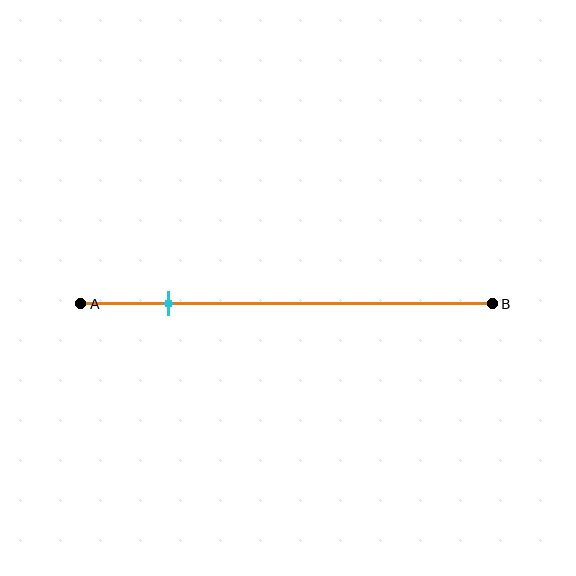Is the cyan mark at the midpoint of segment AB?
No, the mark is at about 20% from A, not at the 50% midpoint.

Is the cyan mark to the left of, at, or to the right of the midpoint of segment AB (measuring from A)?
The cyan mark is to the left of the midpoint of segment AB.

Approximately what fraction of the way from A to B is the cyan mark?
The cyan mark is approximately 20% of the way from A to B.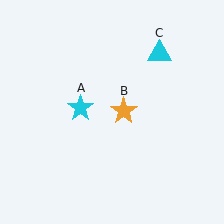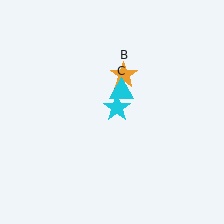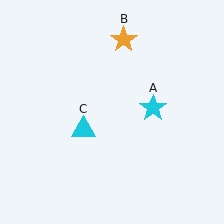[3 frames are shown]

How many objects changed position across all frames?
3 objects changed position: cyan star (object A), orange star (object B), cyan triangle (object C).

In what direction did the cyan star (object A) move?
The cyan star (object A) moved right.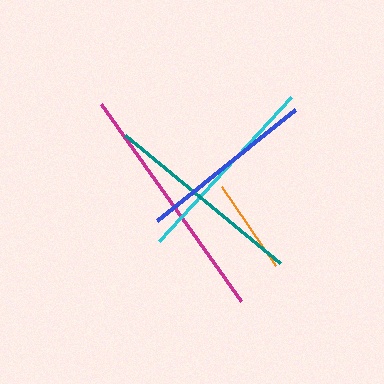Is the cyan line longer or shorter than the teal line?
The teal line is longer than the cyan line.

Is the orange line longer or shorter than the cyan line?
The cyan line is longer than the orange line.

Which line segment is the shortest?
The orange line is the shortest at approximately 95 pixels.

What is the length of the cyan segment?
The cyan segment is approximately 196 pixels long.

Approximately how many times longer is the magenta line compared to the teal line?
The magenta line is approximately 1.2 times the length of the teal line.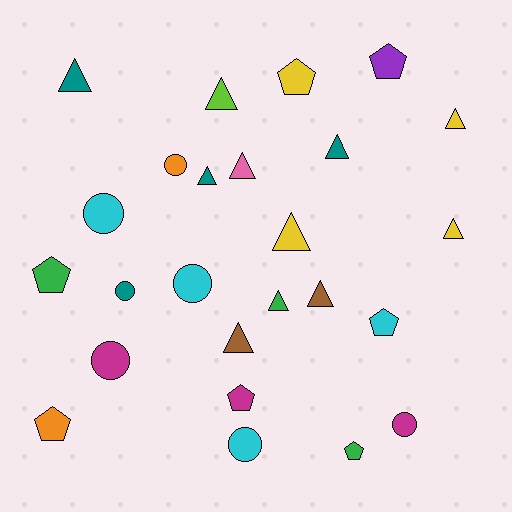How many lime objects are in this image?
There is 1 lime object.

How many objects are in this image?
There are 25 objects.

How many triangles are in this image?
There are 11 triangles.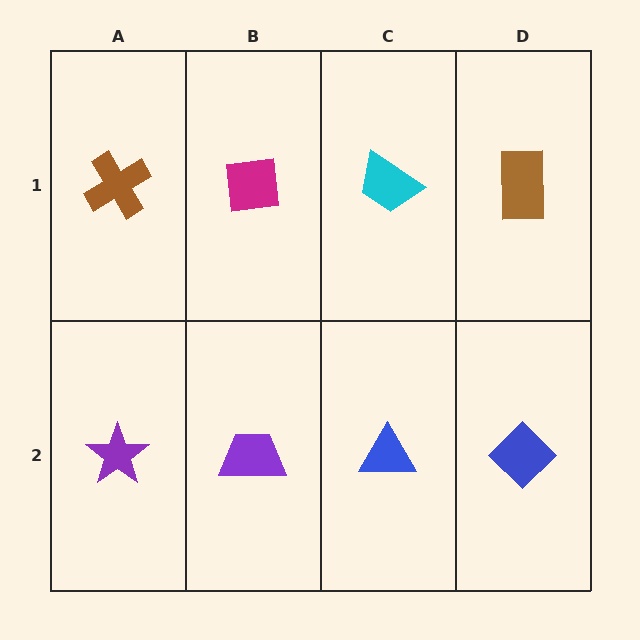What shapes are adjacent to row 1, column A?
A purple star (row 2, column A), a magenta square (row 1, column B).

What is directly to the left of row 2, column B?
A purple star.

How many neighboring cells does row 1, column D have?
2.